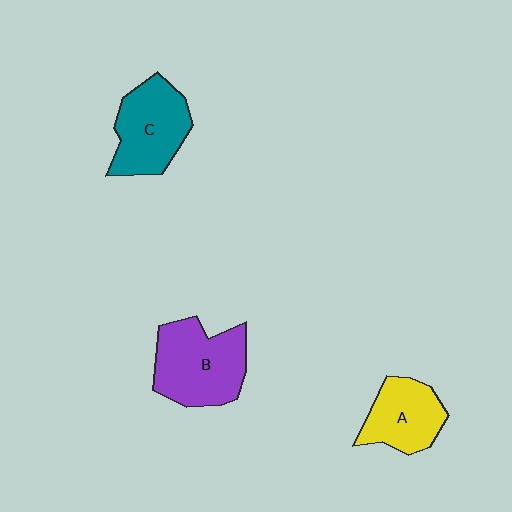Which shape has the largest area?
Shape B (purple).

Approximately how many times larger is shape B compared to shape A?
Approximately 1.4 times.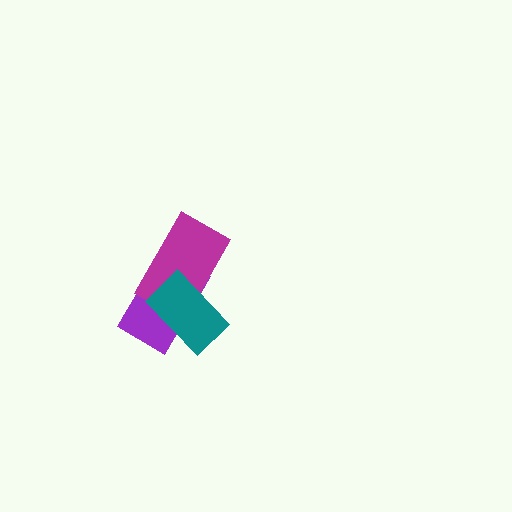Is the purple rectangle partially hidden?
Yes, it is partially covered by another shape.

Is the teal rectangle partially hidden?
No, no other shape covers it.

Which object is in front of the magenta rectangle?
The teal rectangle is in front of the magenta rectangle.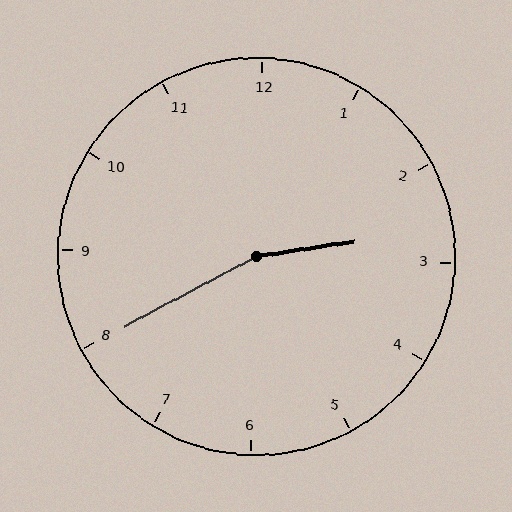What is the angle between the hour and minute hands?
Approximately 160 degrees.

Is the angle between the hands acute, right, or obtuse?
It is obtuse.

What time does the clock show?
2:40.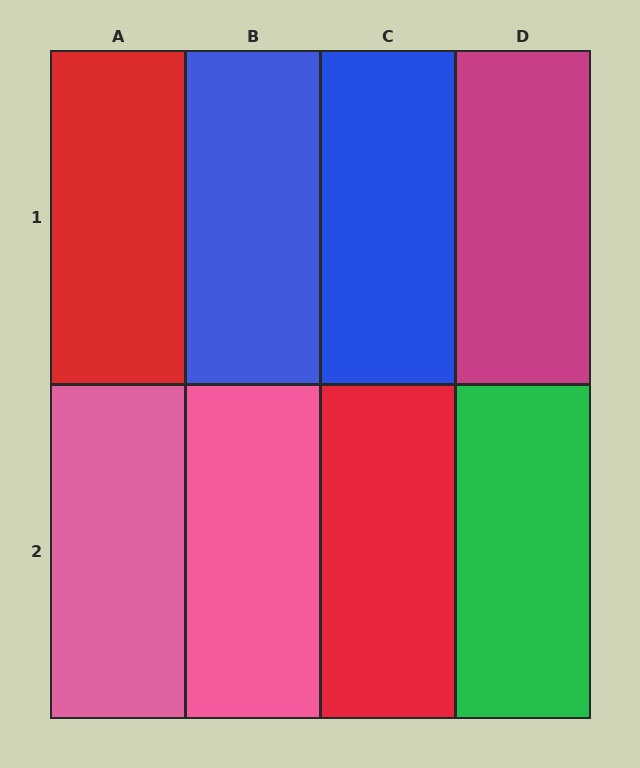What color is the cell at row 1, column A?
Red.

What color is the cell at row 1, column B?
Blue.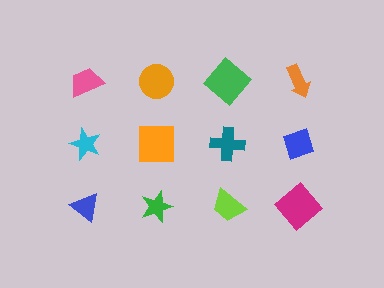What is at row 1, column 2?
An orange circle.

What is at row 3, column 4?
A magenta diamond.